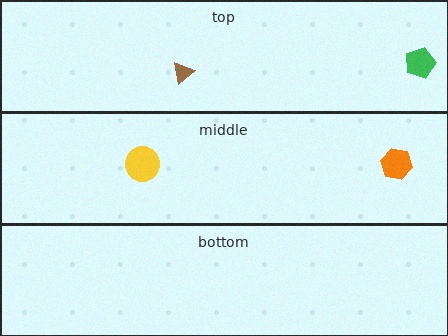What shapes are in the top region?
The green pentagon, the brown triangle.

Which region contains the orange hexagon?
The middle region.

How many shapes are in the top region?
2.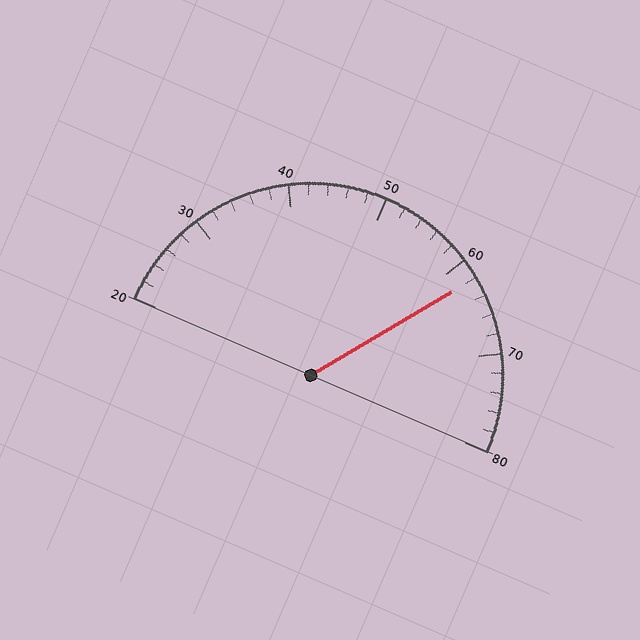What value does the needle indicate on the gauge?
The needle indicates approximately 62.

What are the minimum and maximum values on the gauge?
The gauge ranges from 20 to 80.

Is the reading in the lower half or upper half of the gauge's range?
The reading is in the upper half of the range (20 to 80).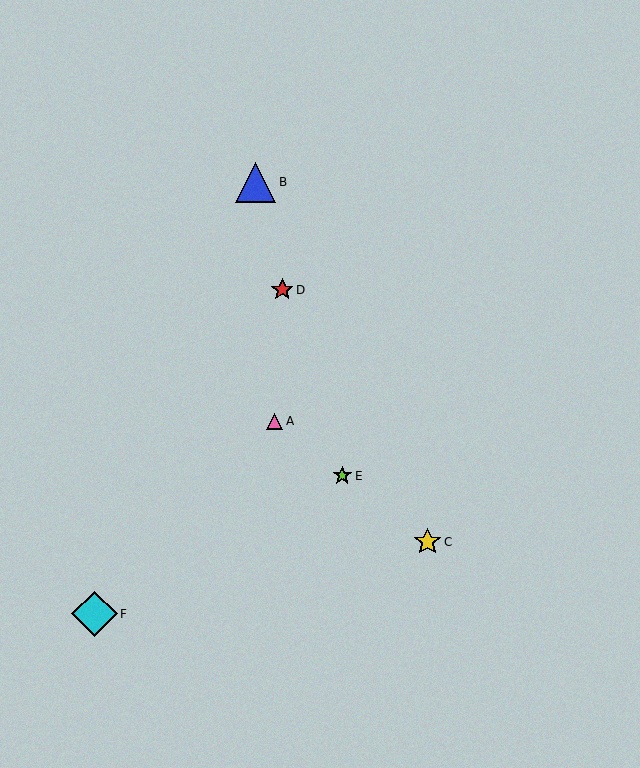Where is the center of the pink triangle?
The center of the pink triangle is at (275, 421).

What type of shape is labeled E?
Shape E is a lime star.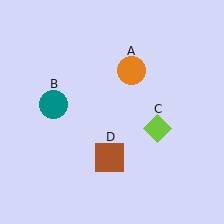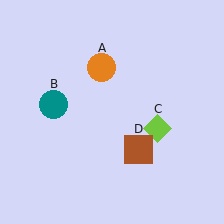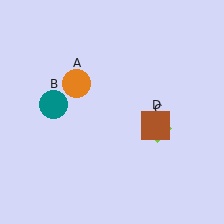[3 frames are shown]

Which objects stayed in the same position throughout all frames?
Teal circle (object B) and lime diamond (object C) remained stationary.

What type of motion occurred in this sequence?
The orange circle (object A), brown square (object D) rotated counterclockwise around the center of the scene.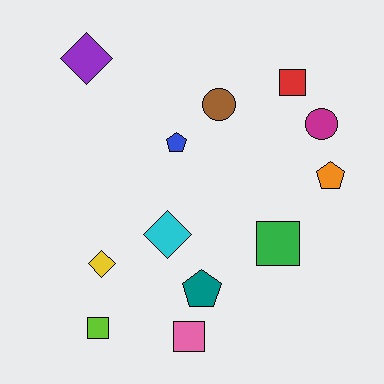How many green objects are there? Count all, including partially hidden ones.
There is 1 green object.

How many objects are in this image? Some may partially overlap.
There are 12 objects.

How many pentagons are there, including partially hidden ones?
There are 3 pentagons.